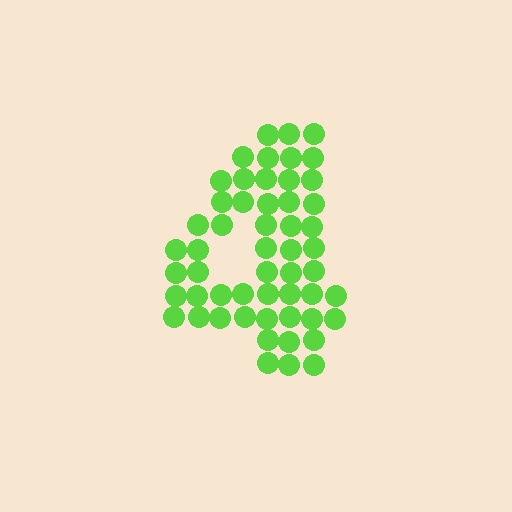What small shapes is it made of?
It is made of small circles.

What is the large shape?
The large shape is the digit 4.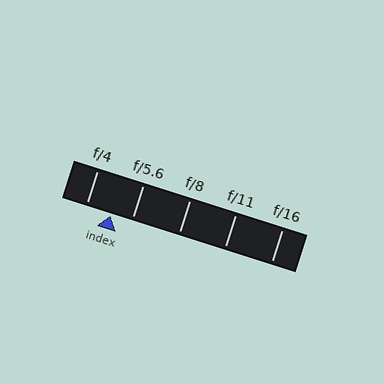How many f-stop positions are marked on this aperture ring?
There are 5 f-stop positions marked.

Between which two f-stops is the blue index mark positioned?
The index mark is between f/4 and f/5.6.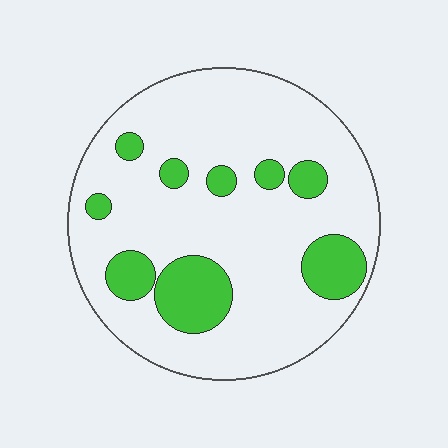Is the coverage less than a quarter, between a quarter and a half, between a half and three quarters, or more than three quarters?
Less than a quarter.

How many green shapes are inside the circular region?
9.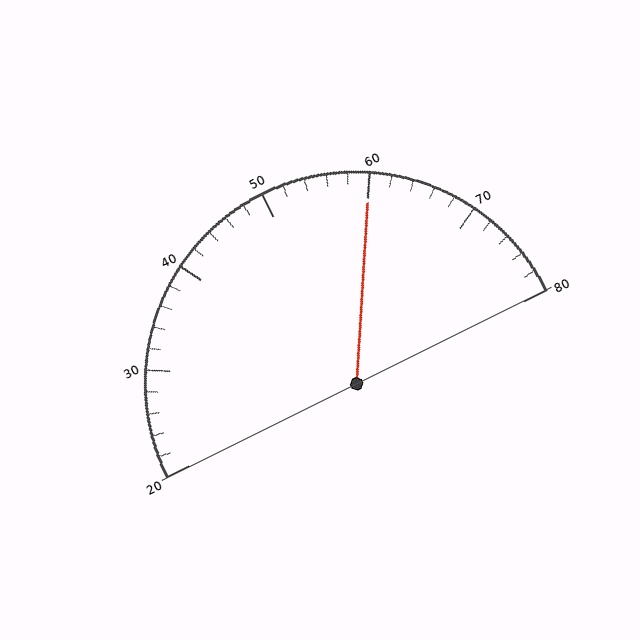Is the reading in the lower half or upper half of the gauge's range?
The reading is in the upper half of the range (20 to 80).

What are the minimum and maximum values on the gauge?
The gauge ranges from 20 to 80.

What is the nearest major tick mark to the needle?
The nearest major tick mark is 60.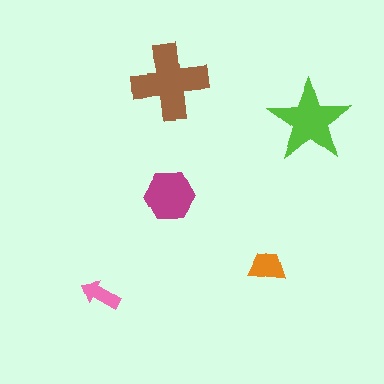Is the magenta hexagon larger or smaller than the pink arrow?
Larger.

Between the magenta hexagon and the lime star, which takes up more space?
The lime star.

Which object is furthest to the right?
The lime star is rightmost.